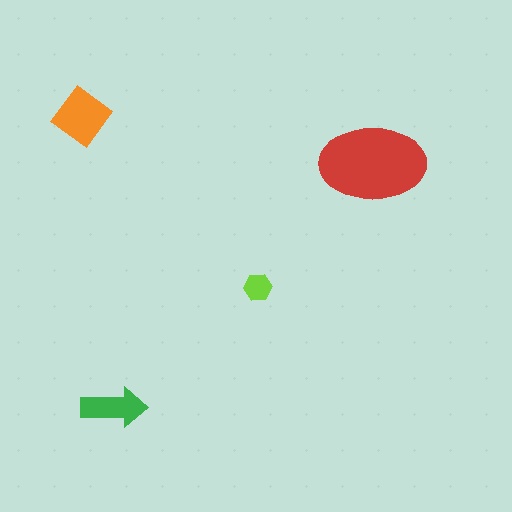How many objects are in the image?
There are 4 objects in the image.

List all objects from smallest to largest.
The lime hexagon, the green arrow, the orange diamond, the red ellipse.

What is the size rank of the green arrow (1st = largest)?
3rd.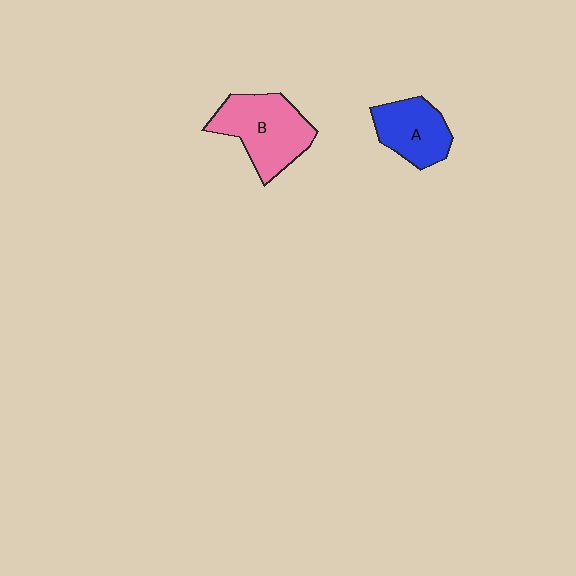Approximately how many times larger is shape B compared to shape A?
Approximately 1.4 times.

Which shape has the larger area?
Shape B (pink).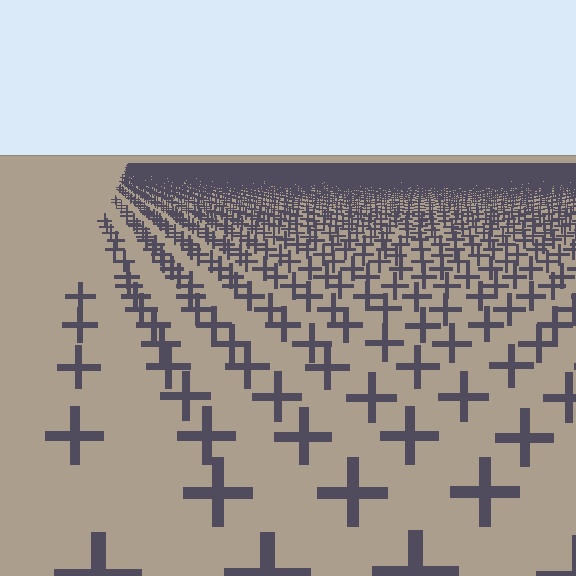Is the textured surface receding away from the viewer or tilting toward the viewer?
The surface is receding away from the viewer. Texture elements get smaller and denser toward the top.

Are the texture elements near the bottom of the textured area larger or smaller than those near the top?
Larger. Near the bottom, elements are closer to the viewer and appear at a bigger on-screen size.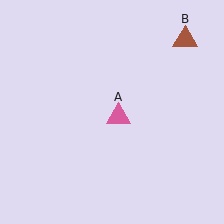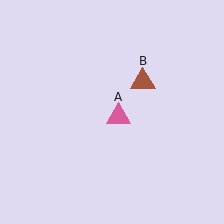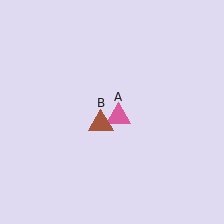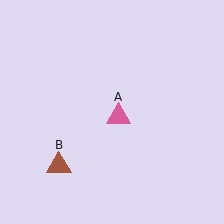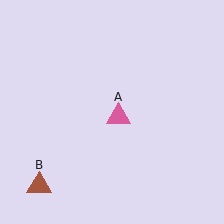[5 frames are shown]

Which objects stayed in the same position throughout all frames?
Pink triangle (object A) remained stationary.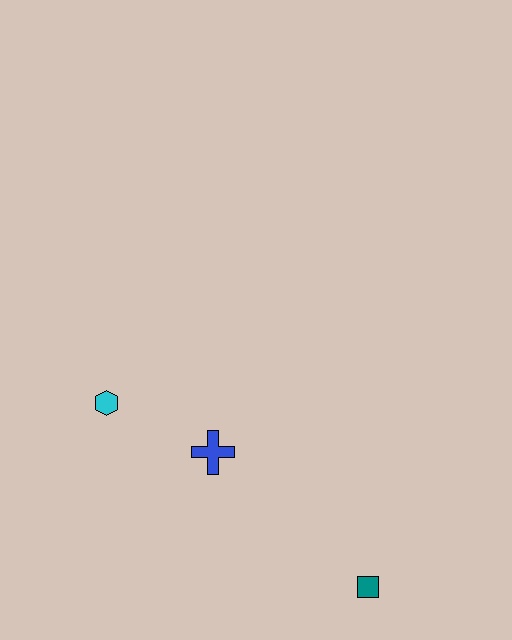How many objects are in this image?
There are 3 objects.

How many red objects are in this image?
There are no red objects.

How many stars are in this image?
There are no stars.